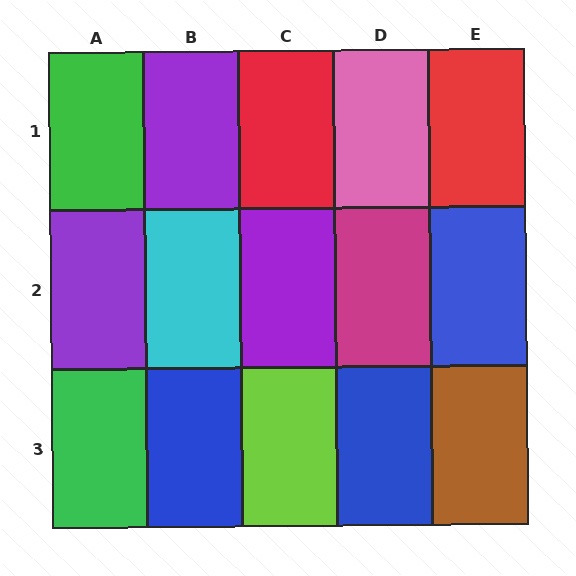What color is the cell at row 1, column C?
Red.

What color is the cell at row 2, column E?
Blue.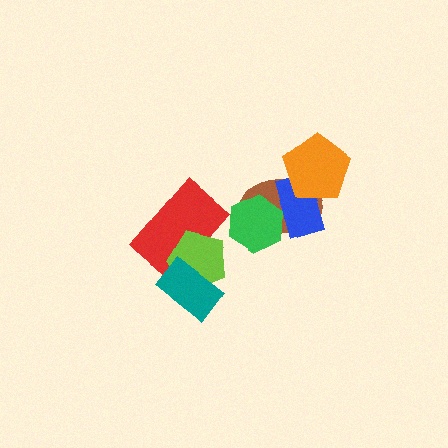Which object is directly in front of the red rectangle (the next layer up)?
The lime pentagon is directly in front of the red rectangle.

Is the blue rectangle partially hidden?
Yes, it is partially covered by another shape.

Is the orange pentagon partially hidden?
No, no other shape covers it.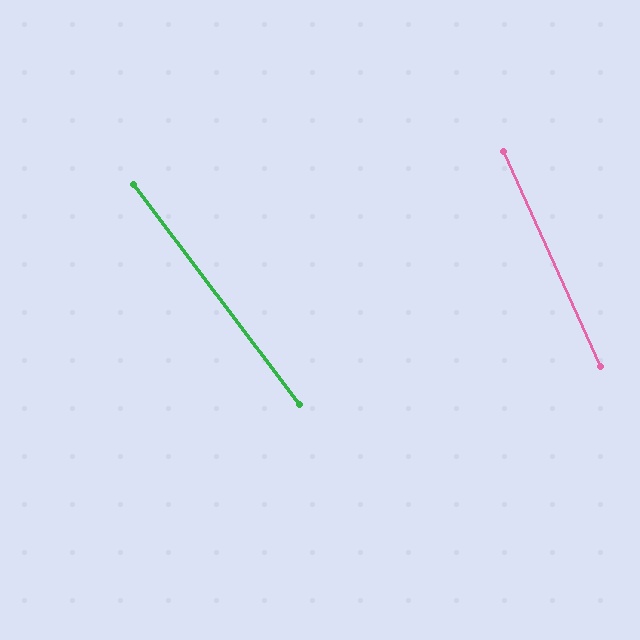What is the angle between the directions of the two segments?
Approximately 13 degrees.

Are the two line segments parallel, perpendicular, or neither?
Neither parallel nor perpendicular — they differ by about 13°.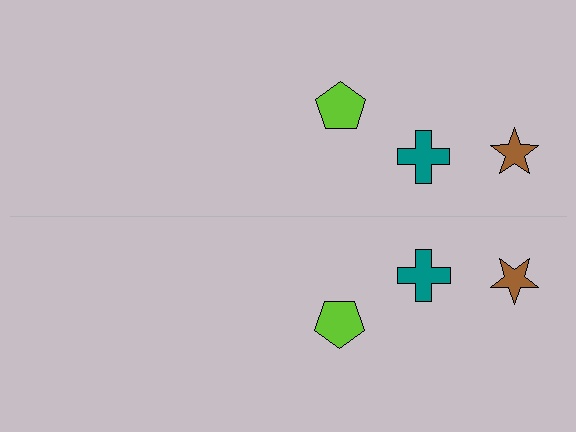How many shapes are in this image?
There are 6 shapes in this image.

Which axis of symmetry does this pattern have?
The pattern has a horizontal axis of symmetry running through the center of the image.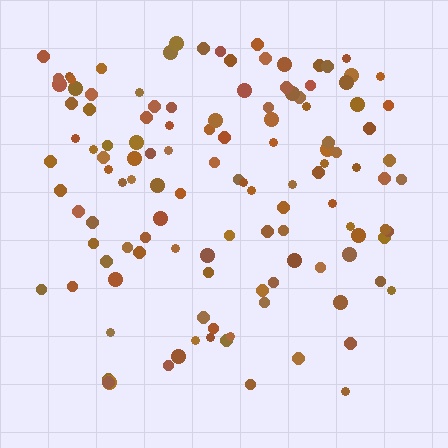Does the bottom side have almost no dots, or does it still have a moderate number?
Still a moderate number, just noticeably fewer than the top.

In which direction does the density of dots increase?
From bottom to top, with the top side densest.